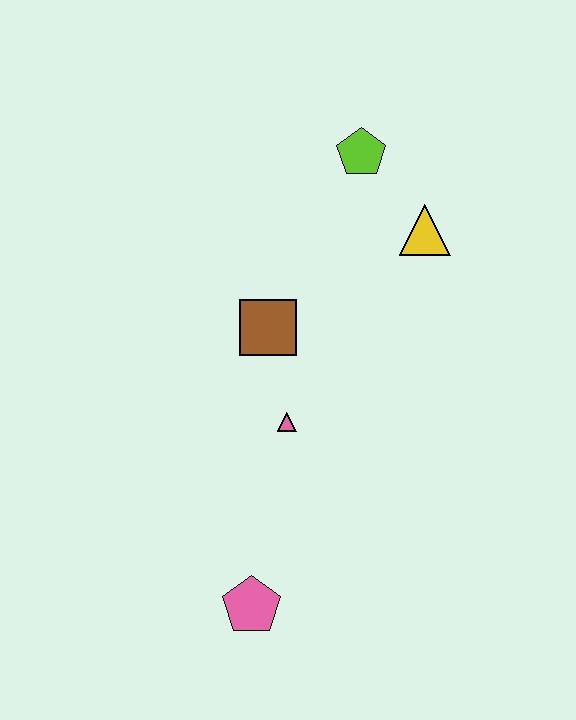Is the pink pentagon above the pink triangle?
No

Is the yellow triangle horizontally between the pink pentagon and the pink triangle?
No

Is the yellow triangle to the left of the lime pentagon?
No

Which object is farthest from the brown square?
The pink pentagon is farthest from the brown square.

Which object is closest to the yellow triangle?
The lime pentagon is closest to the yellow triangle.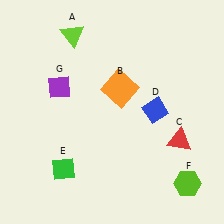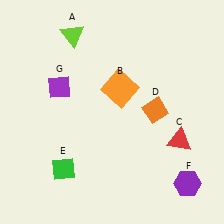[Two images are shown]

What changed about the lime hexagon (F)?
In Image 1, F is lime. In Image 2, it changed to purple.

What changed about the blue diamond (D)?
In Image 1, D is blue. In Image 2, it changed to orange.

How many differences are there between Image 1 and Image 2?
There are 2 differences between the two images.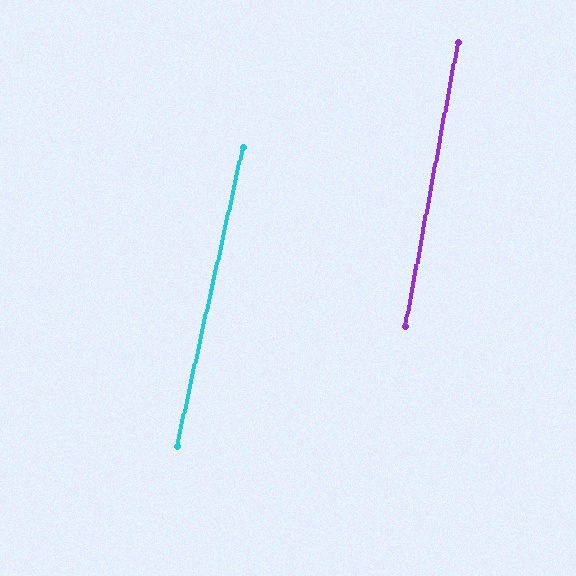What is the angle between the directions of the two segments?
Approximately 2 degrees.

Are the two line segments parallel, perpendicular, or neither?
Parallel — their directions differ by only 1.8°.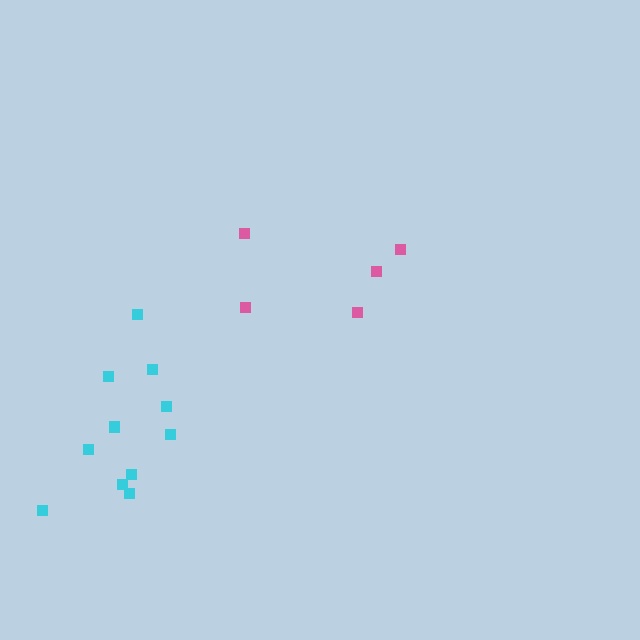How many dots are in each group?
Group 1: 11 dots, Group 2: 5 dots (16 total).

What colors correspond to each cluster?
The clusters are colored: cyan, pink.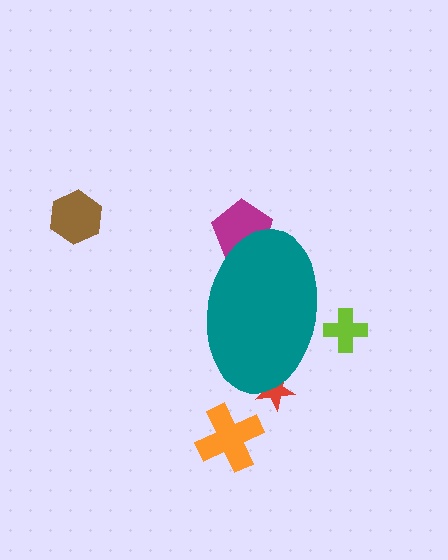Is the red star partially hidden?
Yes, the red star is partially hidden behind the teal ellipse.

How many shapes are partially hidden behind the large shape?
3 shapes are partially hidden.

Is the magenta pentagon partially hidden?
Yes, the magenta pentagon is partially hidden behind the teal ellipse.